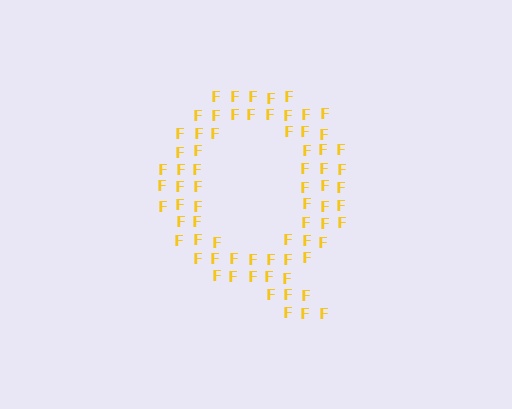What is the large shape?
The large shape is the letter Q.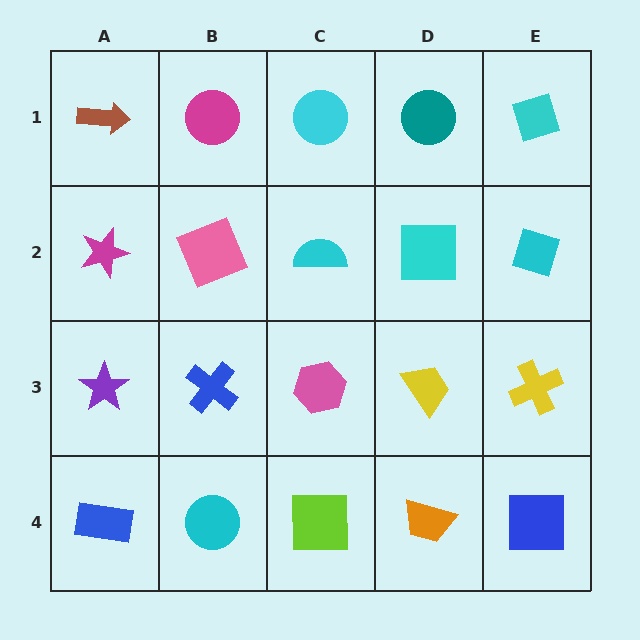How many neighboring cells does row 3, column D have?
4.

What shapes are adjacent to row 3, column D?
A cyan square (row 2, column D), an orange trapezoid (row 4, column D), a pink hexagon (row 3, column C), a yellow cross (row 3, column E).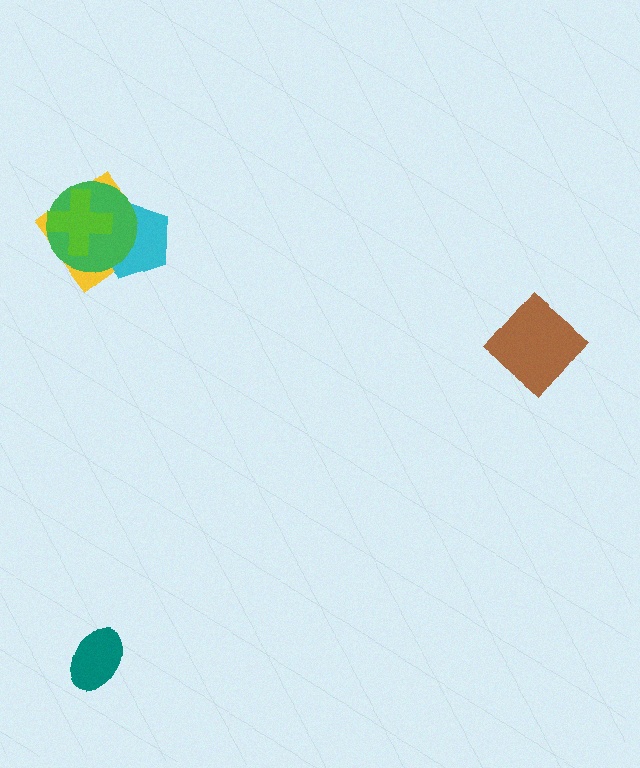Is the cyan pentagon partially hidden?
Yes, it is partially covered by another shape.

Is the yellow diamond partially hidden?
Yes, it is partially covered by another shape.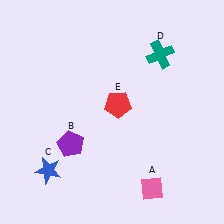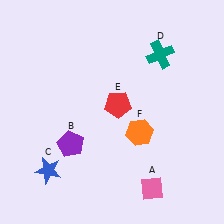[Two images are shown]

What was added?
An orange hexagon (F) was added in Image 2.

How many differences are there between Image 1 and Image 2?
There is 1 difference between the two images.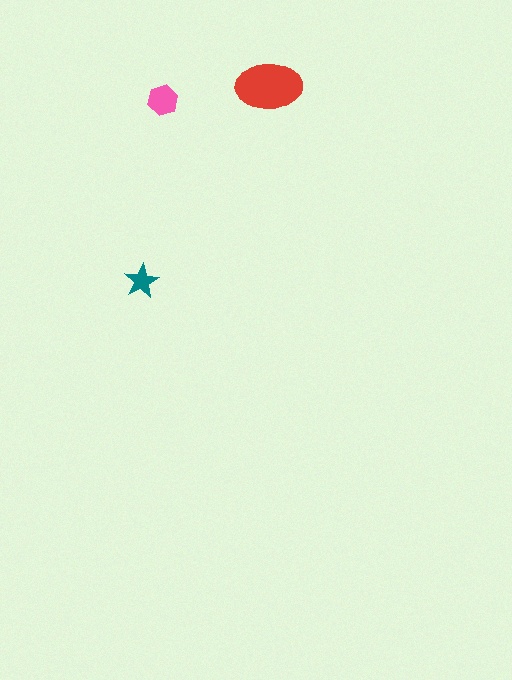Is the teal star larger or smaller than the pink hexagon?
Smaller.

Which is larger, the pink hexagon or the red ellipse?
The red ellipse.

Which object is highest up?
The red ellipse is topmost.